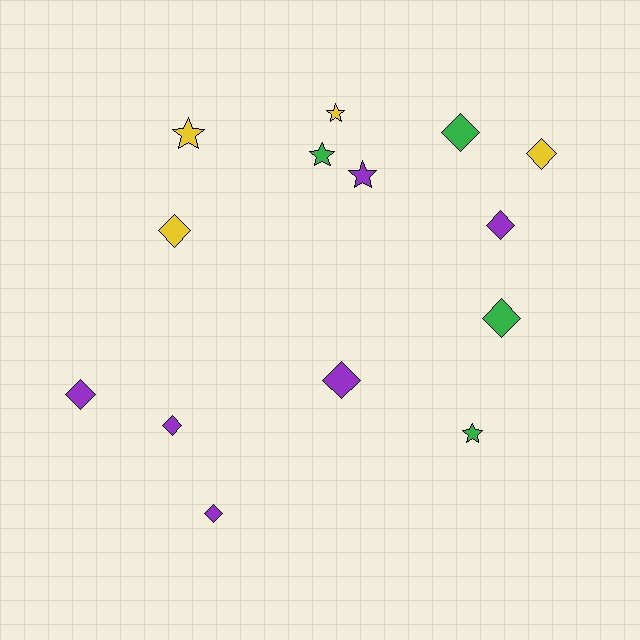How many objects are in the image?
There are 14 objects.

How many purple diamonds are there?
There are 5 purple diamonds.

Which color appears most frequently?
Purple, with 6 objects.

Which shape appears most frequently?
Diamond, with 9 objects.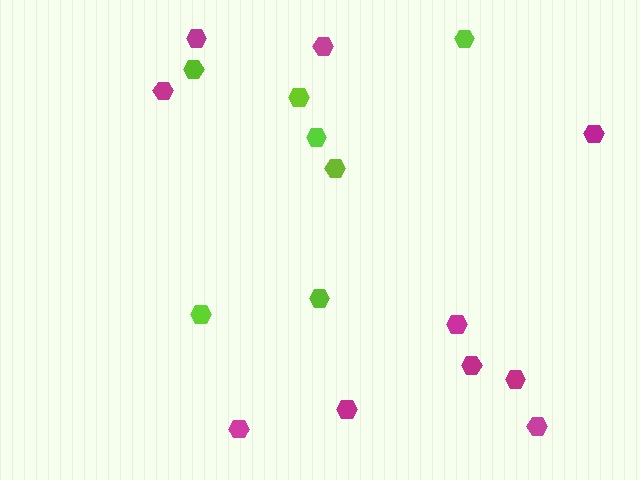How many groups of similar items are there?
There are 2 groups: one group of lime hexagons (7) and one group of magenta hexagons (10).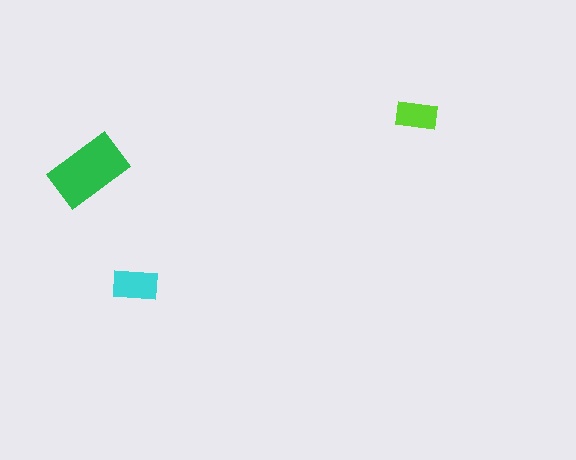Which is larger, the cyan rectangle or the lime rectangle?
The cyan one.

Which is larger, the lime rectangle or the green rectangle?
The green one.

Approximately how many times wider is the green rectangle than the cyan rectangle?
About 1.5 times wider.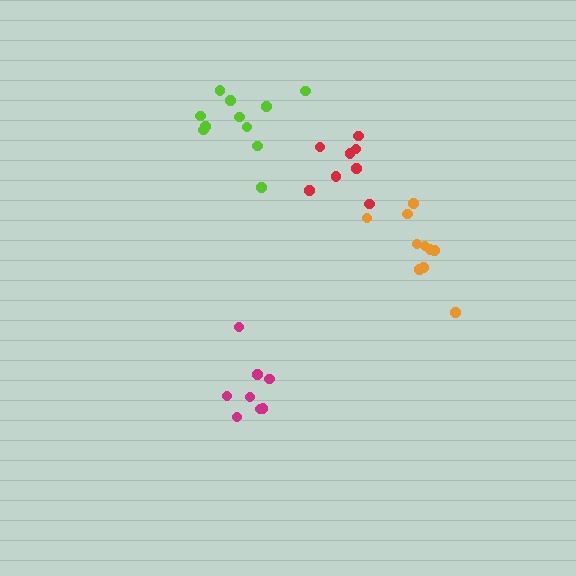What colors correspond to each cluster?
The clusters are colored: red, lime, magenta, orange.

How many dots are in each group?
Group 1: 8 dots, Group 2: 11 dots, Group 3: 8 dots, Group 4: 10 dots (37 total).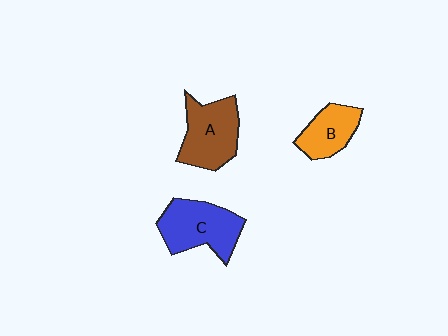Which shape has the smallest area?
Shape B (orange).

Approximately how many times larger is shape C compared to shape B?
Approximately 1.5 times.